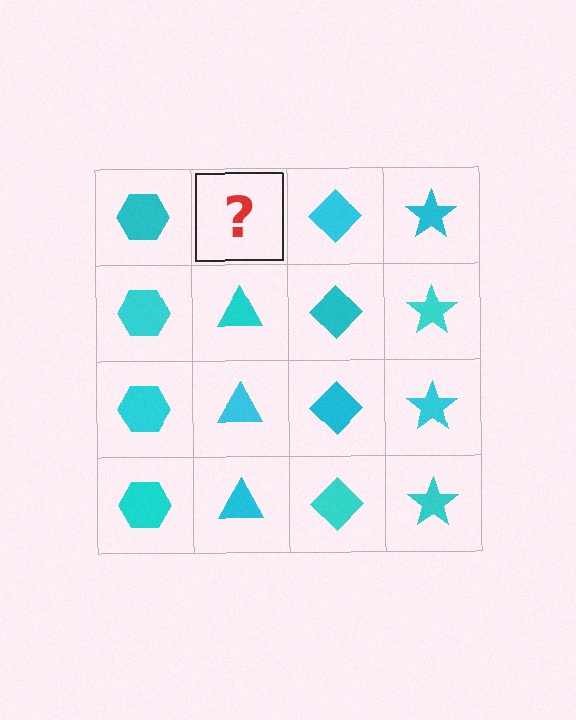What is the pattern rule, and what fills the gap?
The rule is that each column has a consistent shape. The gap should be filled with a cyan triangle.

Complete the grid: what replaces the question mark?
The question mark should be replaced with a cyan triangle.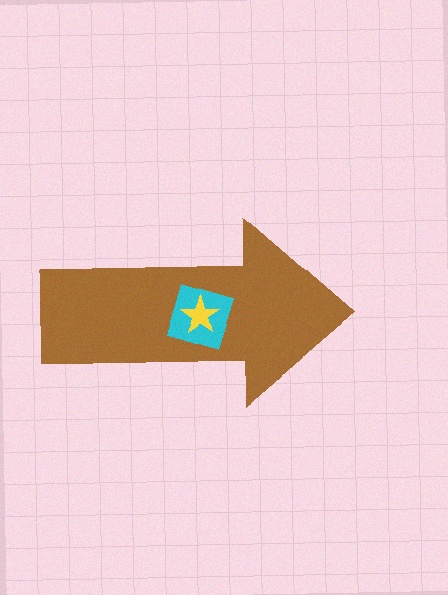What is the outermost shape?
The brown arrow.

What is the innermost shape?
The yellow star.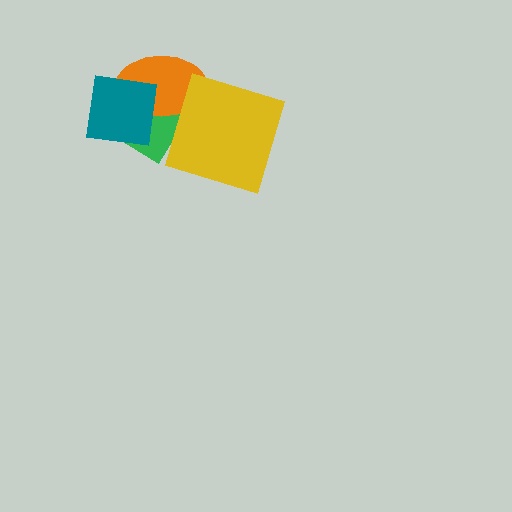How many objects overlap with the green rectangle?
3 objects overlap with the green rectangle.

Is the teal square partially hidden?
No, no other shape covers it.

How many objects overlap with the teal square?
2 objects overlap with the teal square.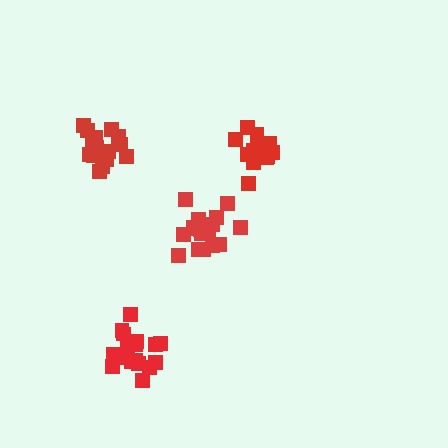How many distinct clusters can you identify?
There are 4 distinct clusters.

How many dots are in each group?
Group 1: 19 dots, Group 2: 16 dots, Group 3: 19 dots, Group 4: 19 dots (73 total).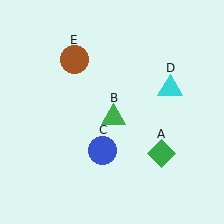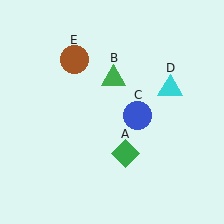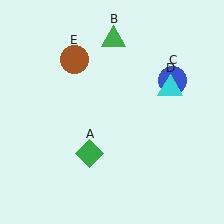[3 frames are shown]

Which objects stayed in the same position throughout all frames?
Cyan triangle (object D) and brown circle (object E) remained stationary.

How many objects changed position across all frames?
3 objects changed position: green diamond (object A), green triangle (object B), blue circle (object C).